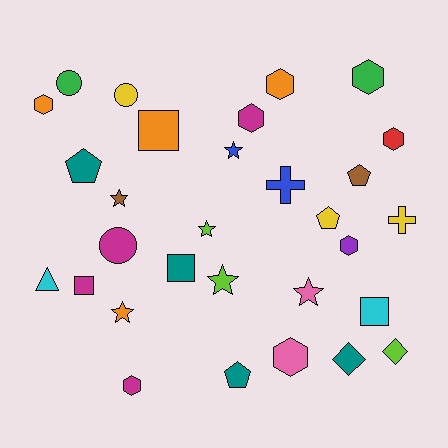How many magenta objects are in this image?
There are 4 magenta objects.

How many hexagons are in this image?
There are 8 hexagons.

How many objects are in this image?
There are 30 objects.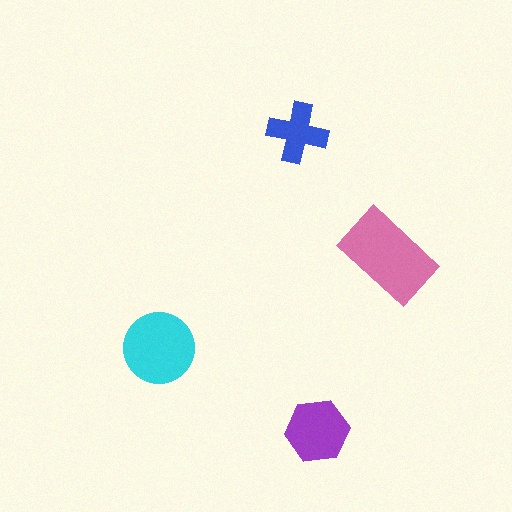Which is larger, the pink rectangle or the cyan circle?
The pink rectangle.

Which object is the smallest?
The blue cross.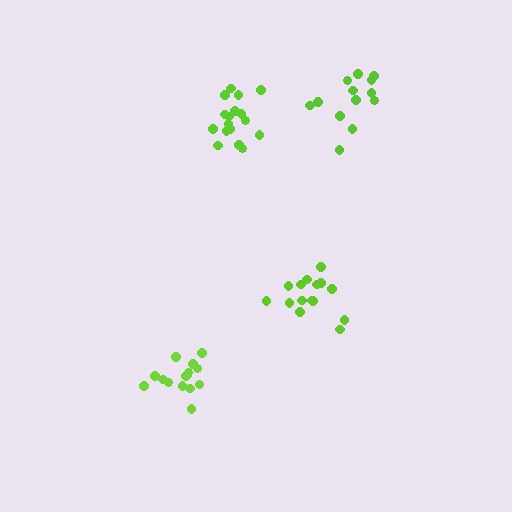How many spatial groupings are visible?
There are 4 spatial groupings.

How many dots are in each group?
Group 1: 13 dots, Group 2: 15 dots, Group 3: 15 dots, Group 4: 17 dots (60 total).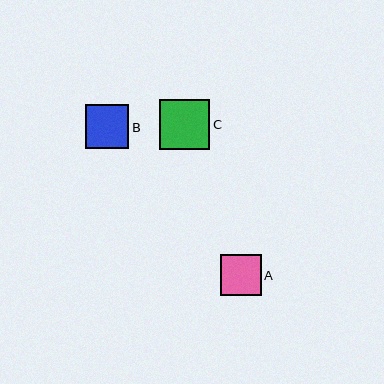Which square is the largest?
Square C is the largest with a size of approximately 50 pixels.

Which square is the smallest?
Square A is the smallest with a size of approximately 41 pixels.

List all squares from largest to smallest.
From largest to smallest: C, B, A.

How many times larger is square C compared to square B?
Square C is approximately 1.2 times the size of square B.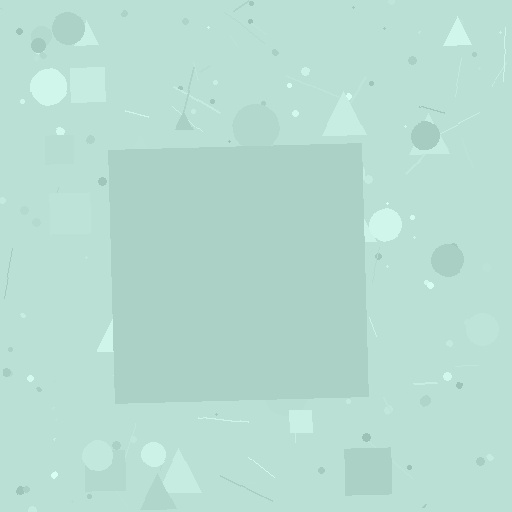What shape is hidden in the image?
A square is hidden in the image.